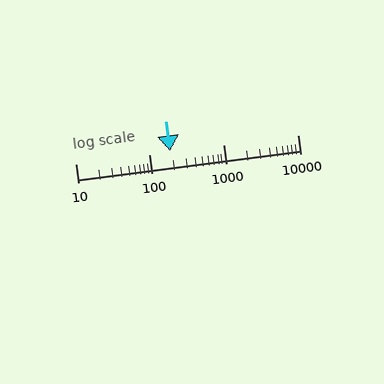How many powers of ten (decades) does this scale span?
The scale spans 3 decades, from 10 to 10000.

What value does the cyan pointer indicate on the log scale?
The pointer indicates approximately 190.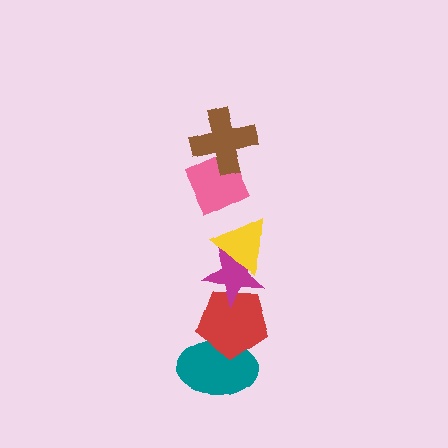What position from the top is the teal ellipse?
The teal ellipse is 6th from the top.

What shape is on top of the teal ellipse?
The red pentagon is on top of the teal ellipse.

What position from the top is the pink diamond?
The pink diamond is 2nd from the top.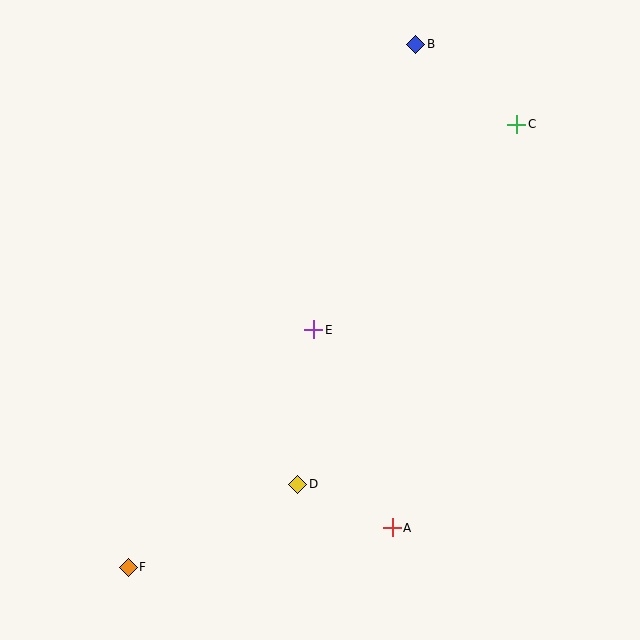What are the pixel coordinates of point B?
Point B is at (416, 44).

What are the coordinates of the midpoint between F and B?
The midpoint between F and B is at (272, 306).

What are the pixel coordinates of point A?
Point A is at (392, 528).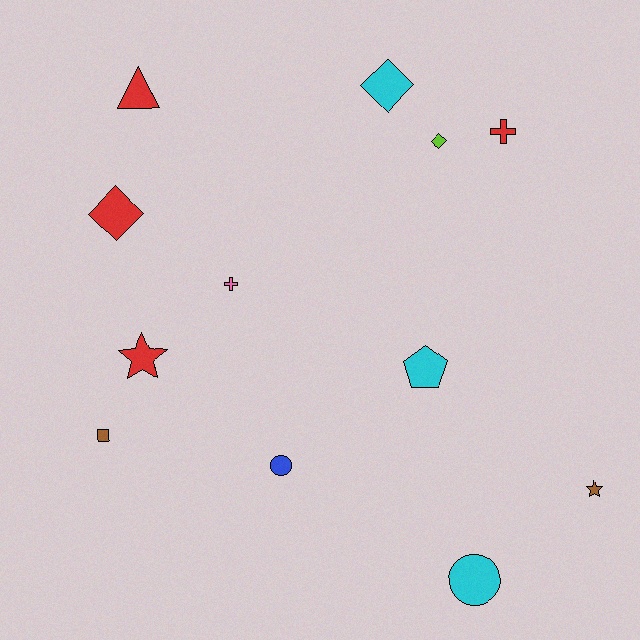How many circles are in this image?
There are 2 circles.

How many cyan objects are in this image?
There are 3 cyan objects.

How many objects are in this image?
There are 12 objects.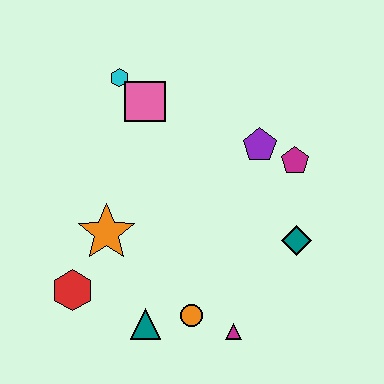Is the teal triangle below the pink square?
Yes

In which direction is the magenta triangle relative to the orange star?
The magenta triangle is to the right of the orange star.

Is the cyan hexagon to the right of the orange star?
Yes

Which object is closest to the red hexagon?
The orange star is closest to the red hexagon.